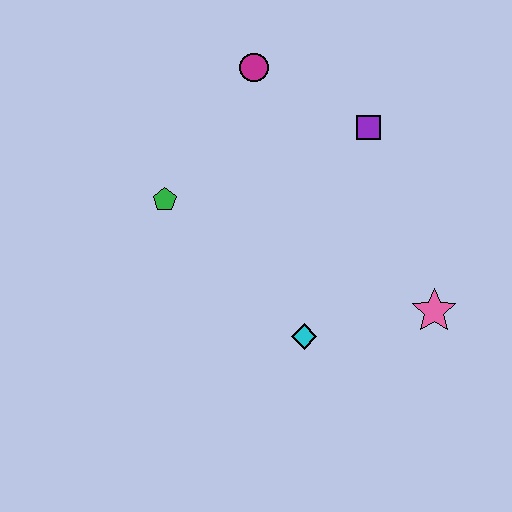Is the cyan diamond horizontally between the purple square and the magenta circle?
Yes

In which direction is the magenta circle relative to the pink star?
The magenta circle is above the pink star.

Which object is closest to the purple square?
The magenta circle is closest to the purple square.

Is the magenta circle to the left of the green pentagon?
No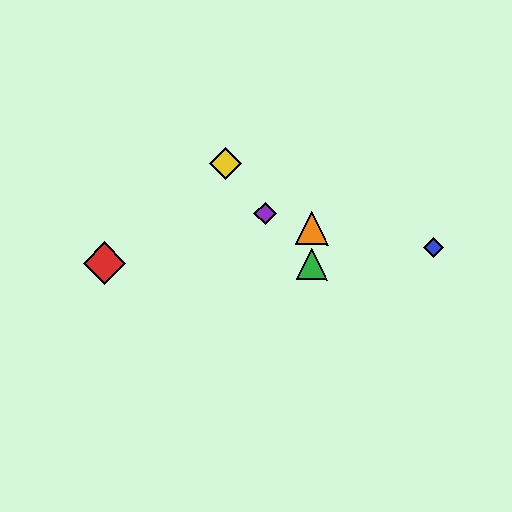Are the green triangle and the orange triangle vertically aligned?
Yes, both are at x≈312.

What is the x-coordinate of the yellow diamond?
The yellow diamond is at x≈225.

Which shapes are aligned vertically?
The green triangle, the orange triangle are aligned vertically.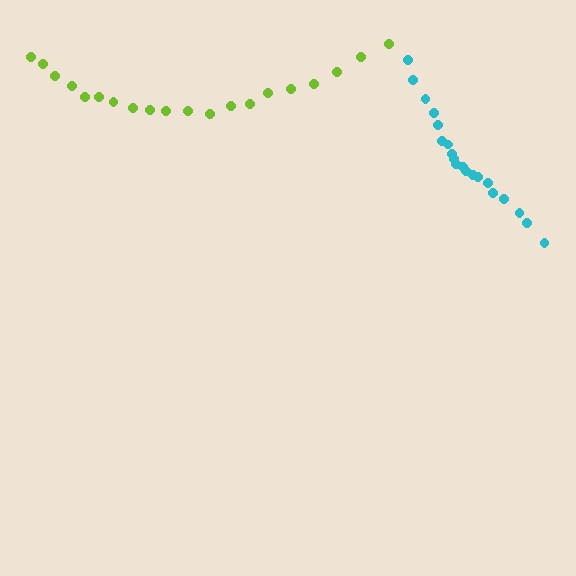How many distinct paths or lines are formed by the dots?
There are 2 distinct paths.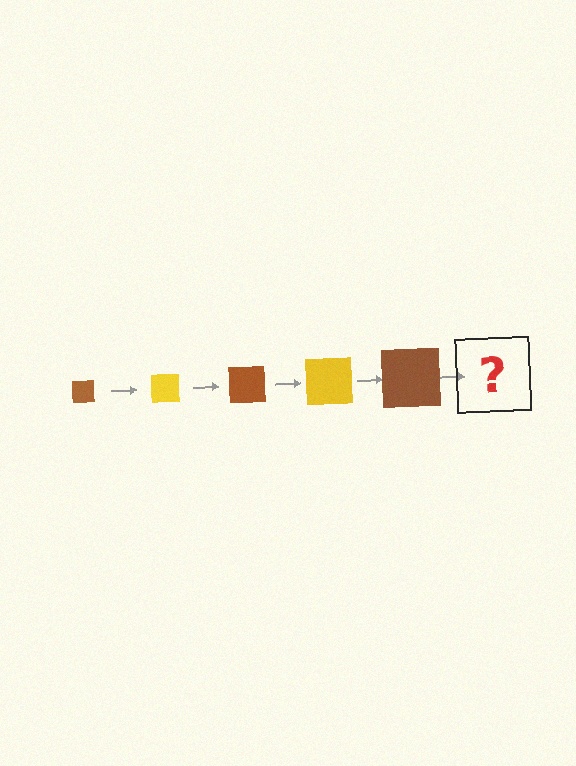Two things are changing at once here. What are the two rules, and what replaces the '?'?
The two rules are that the square grows larger each step and the color cycles through brown and yellow. The '?' should be a yellow square, larger than the previous one.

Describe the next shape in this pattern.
It should be a yellow square, larger than the previous one.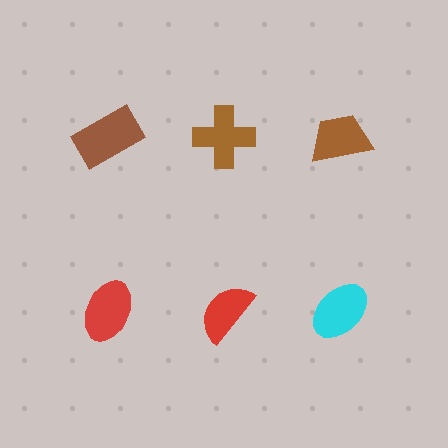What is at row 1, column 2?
A brown cross.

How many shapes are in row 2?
3 shapes.